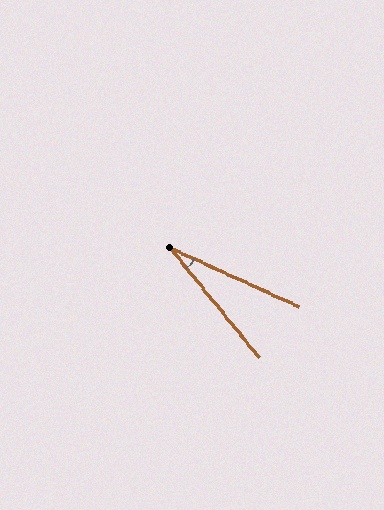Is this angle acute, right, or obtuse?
It is acute.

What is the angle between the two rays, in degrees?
Approximately 26 degrees.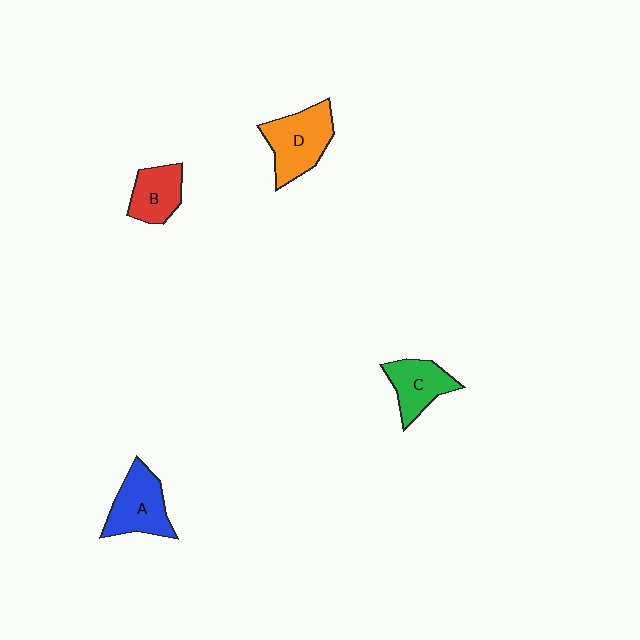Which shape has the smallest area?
Shape B (red).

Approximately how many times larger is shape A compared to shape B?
Approximately 1.3 times.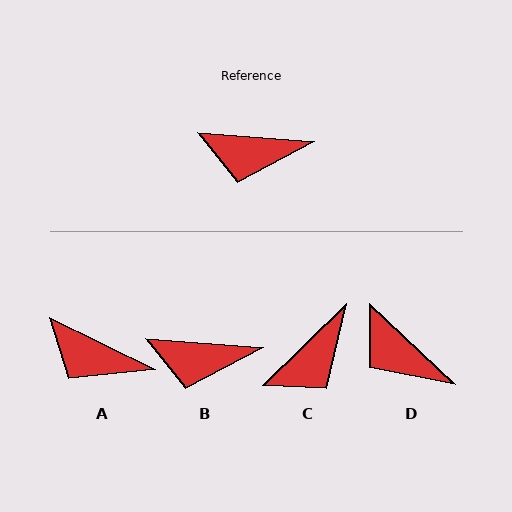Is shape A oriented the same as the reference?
No, it is off by about 22 degrees.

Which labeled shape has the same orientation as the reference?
B.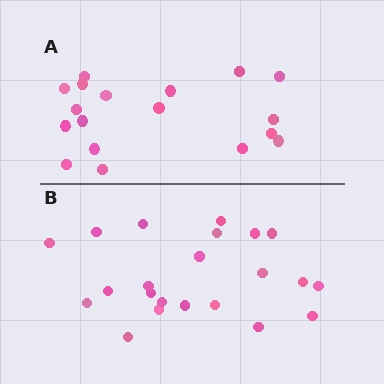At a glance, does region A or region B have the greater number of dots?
Region B (the bottom region) has more dots.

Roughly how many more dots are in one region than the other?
Region B has about 4 more dots than region A.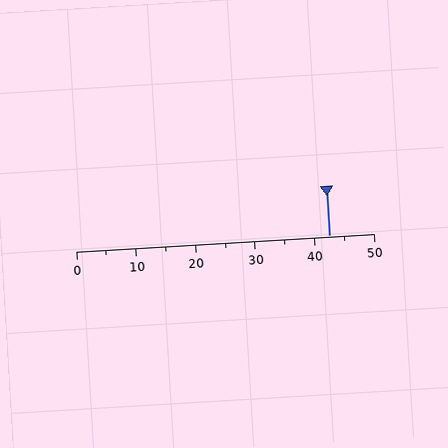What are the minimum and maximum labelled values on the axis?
The axis runs from 0 to 50.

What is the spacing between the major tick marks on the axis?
The major ticks are spaced 10 apart.